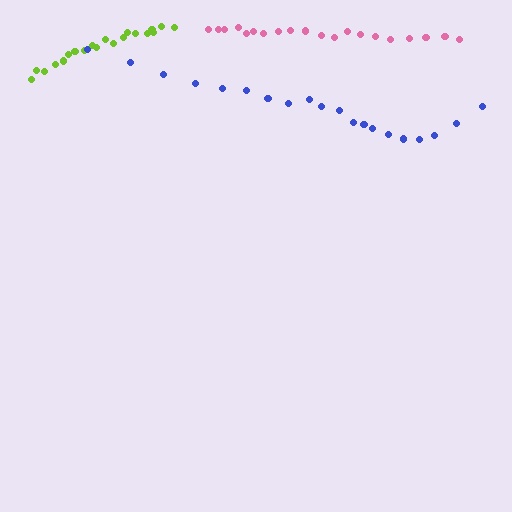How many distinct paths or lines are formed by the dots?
There are 3 distinct paths.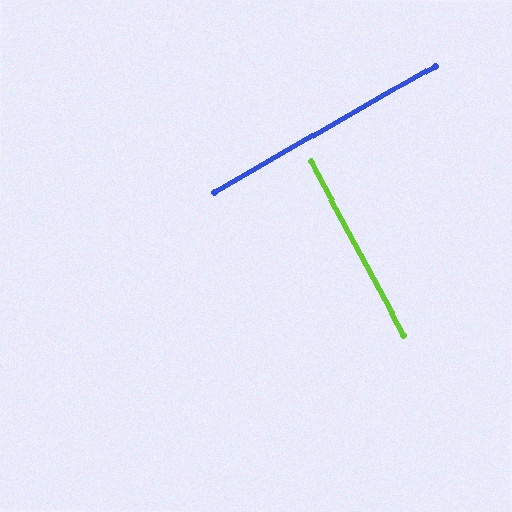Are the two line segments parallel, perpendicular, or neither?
Perpendicular — they meet at approximately 88°.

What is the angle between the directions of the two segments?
Approximately 88 degrees.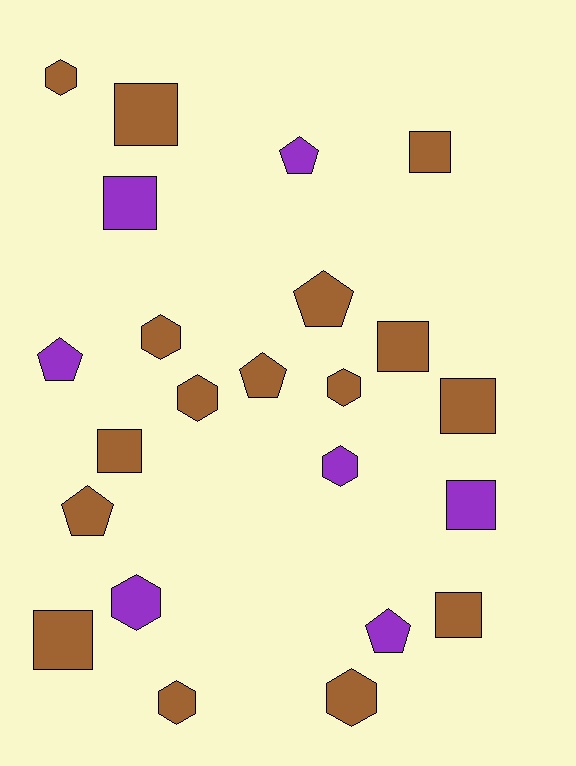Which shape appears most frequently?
Square, with 9 objects.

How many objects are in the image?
There are 23 objects.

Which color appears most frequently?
Brown, with 16 objects.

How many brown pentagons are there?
There are 3 brown pentagons.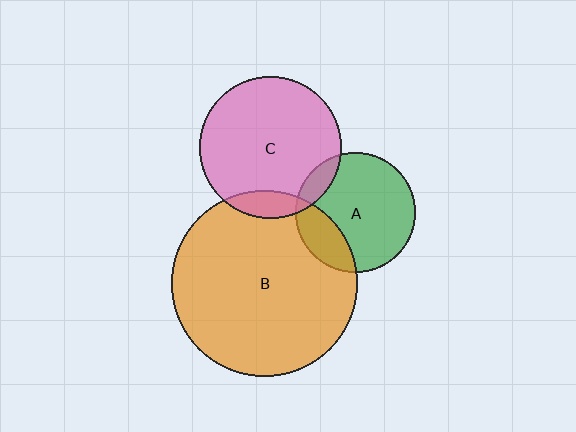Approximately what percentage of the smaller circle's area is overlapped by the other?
Approximately 10%.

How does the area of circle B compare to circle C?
Approximately 1.7 times.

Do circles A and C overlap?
Yes.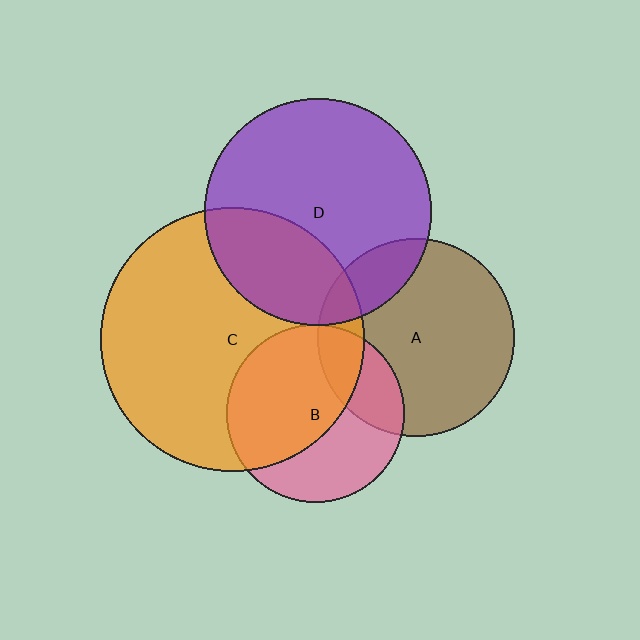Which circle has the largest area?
Circle C (orange).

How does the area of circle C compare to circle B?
Approximately 2.2 times.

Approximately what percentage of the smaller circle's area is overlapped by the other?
Approximately 30%.